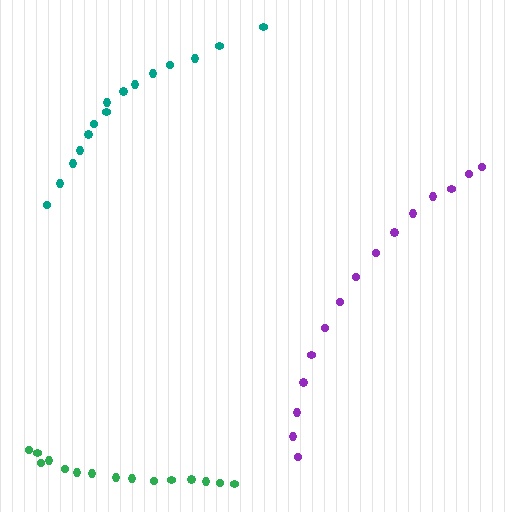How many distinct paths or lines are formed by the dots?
There are 3 distinct paths.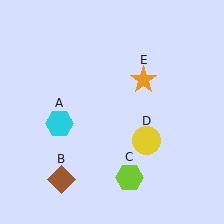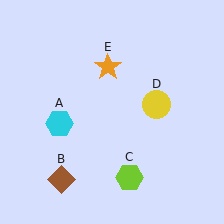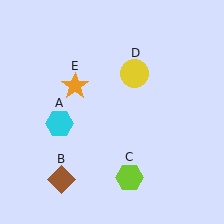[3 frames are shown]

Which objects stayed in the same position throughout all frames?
Cyan hexagon (object A) and brown diamond (object B) and lime hexagon (object C) remained stationary.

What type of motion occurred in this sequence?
The yellow circle (object D), orange star (object E) rotated counterclockwise around the center of the scene.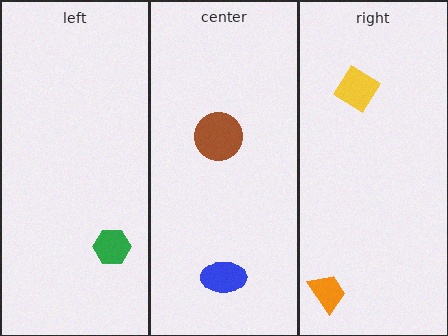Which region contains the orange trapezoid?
The right region.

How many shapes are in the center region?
2.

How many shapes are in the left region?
1.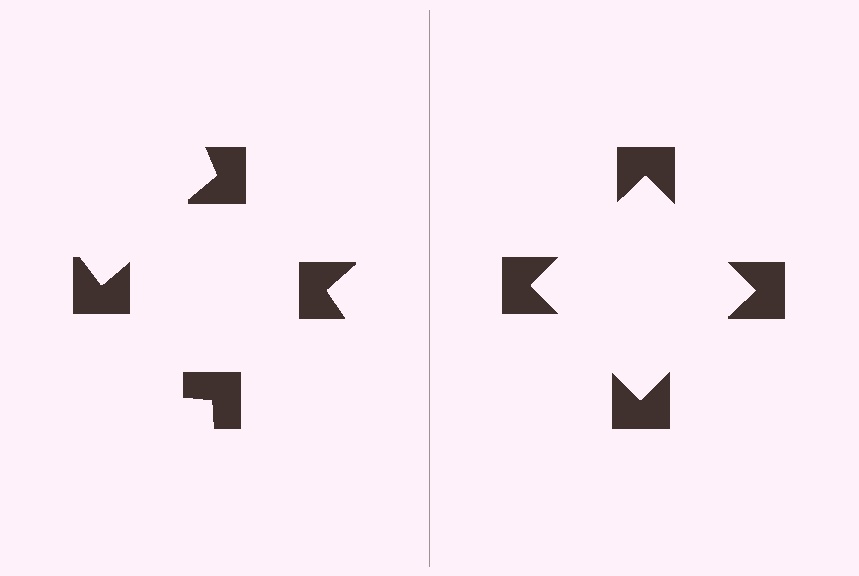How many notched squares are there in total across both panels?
8 — 4 on each side.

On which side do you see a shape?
An illusory square appears on the right side. On the left side the wedge cuts are rotated, so no coherent shape forms.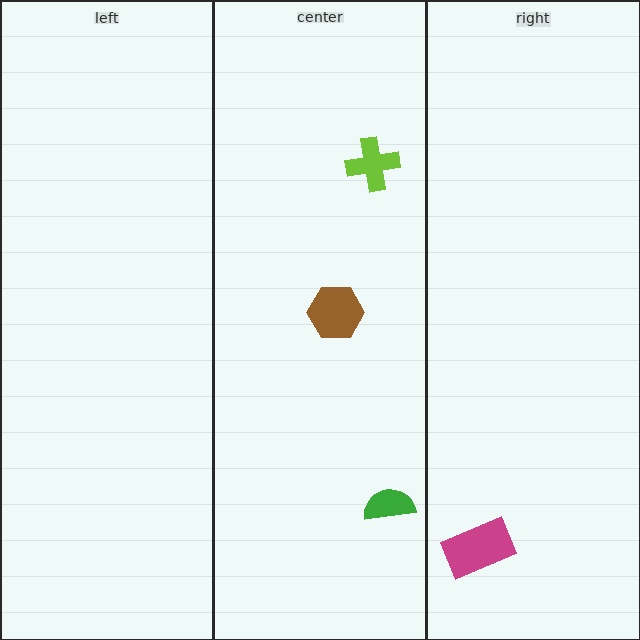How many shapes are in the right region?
1.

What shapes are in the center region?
The brown hexagon, the green semicircle, the lime cross.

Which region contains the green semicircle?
The center region.